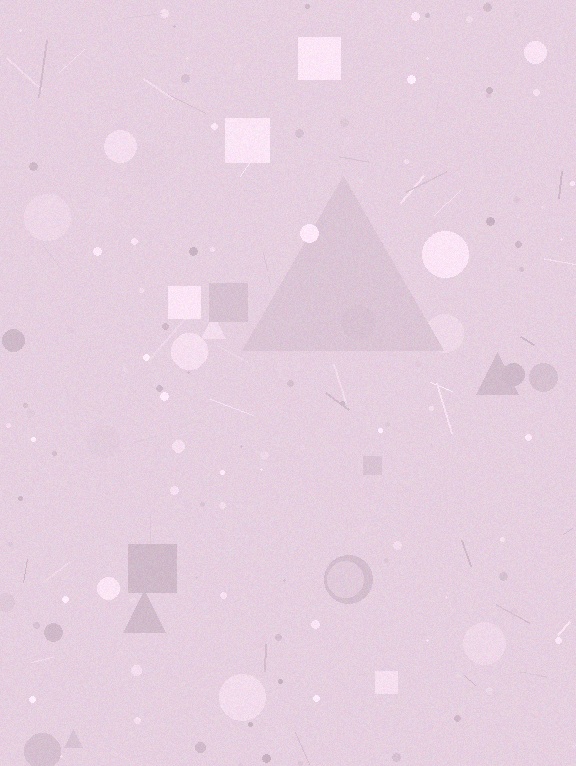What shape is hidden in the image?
A triangle is hidden in the image.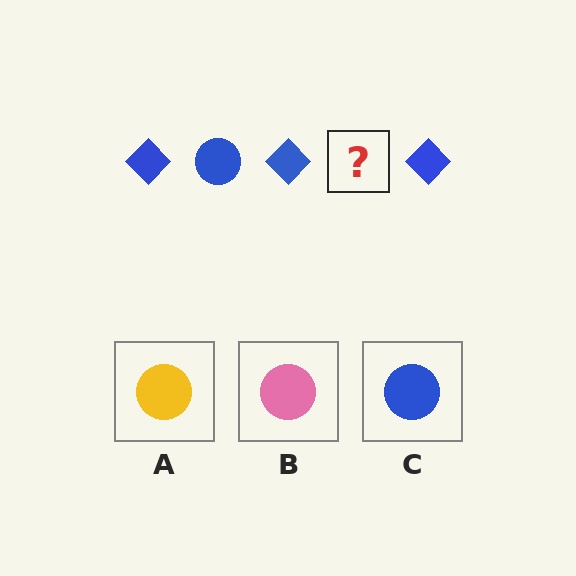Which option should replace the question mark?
Option C.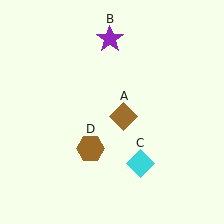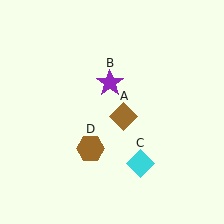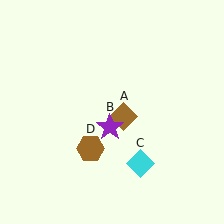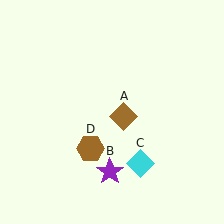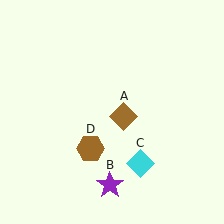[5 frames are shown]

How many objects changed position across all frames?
1 object changed position: purple star (object B).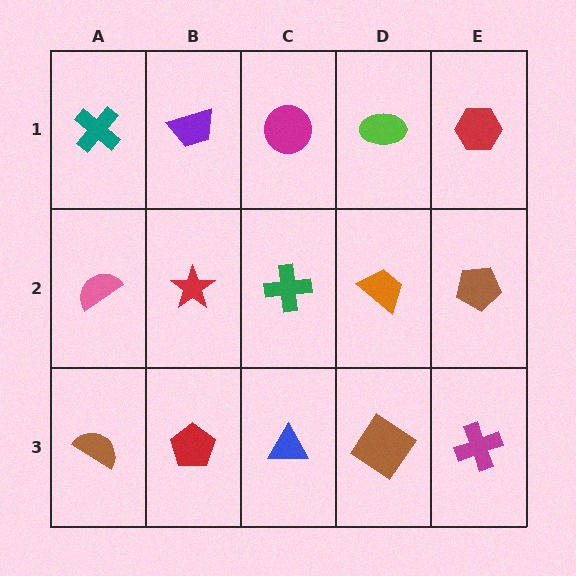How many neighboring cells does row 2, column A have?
3.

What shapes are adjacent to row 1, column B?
A red star (row 2, column B), a teal cross (row 1, column A), a magenta circle (row 1, column C).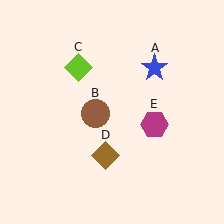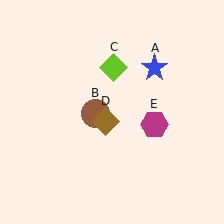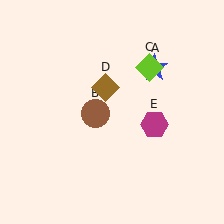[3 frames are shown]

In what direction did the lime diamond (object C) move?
The lime diamond (object C) moved right.